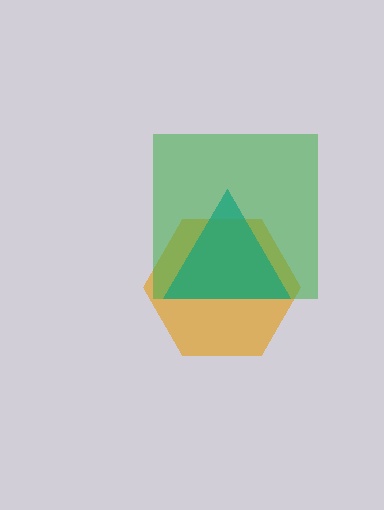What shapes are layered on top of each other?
The layered shapes are: an orange hexagon, a green square, a teal triangle.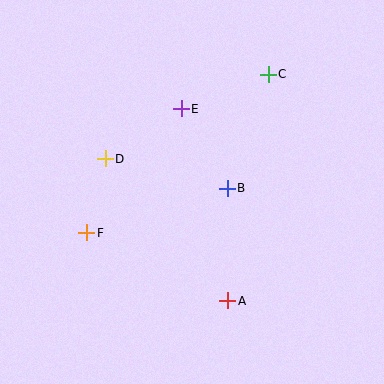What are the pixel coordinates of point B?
Point B is at (227, 188).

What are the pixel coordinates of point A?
Point A is at (228, 301).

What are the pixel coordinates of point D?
Point D is at (105, 159).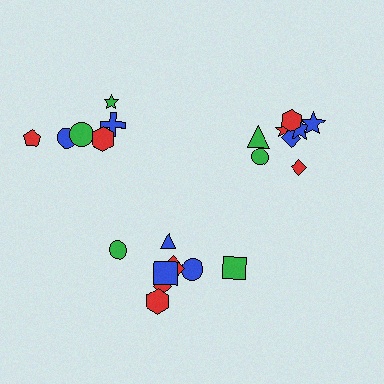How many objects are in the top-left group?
There are 6 objects.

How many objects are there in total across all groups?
There are 22 objects.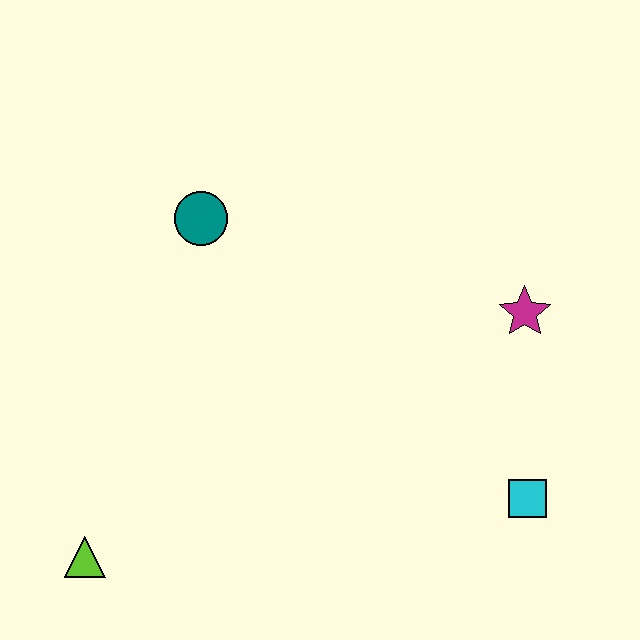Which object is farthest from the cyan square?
The lime triangle is farthest from the cyan square.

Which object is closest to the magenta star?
The cyan square is closest to the magenta star.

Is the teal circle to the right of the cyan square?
No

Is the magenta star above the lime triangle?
Yes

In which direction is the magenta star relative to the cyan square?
The magenta star is above the cyan square.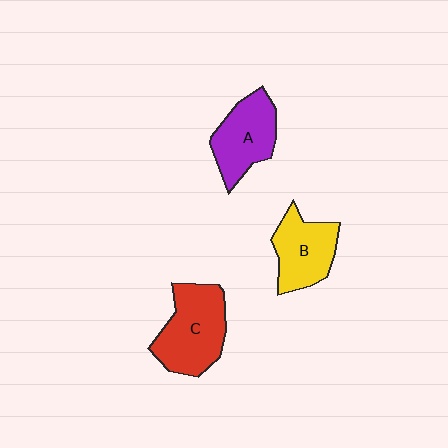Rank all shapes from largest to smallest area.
From largest to smallest: C (red), A (purple), B (yellow).